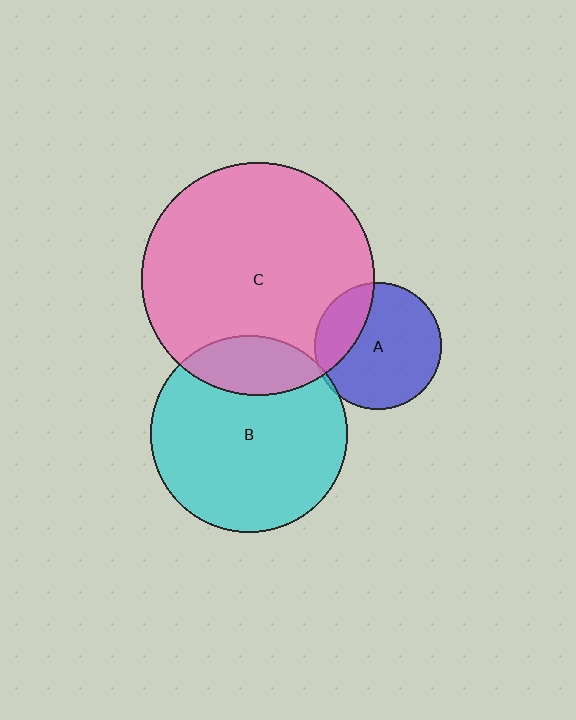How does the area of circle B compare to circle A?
Approximately 2.4 times.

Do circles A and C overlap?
Yes.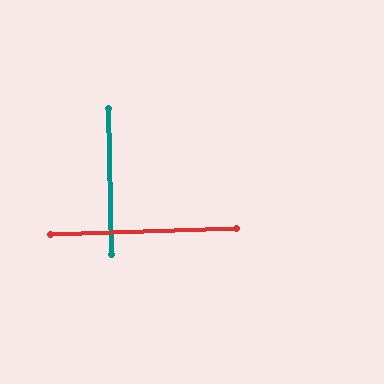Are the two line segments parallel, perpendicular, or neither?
Perpendicular — they meet at approximately 89°.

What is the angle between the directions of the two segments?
Approximately 89 degrees.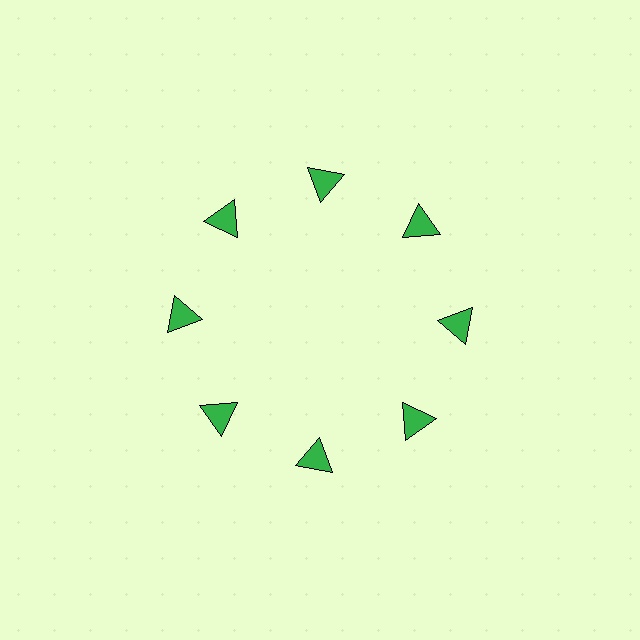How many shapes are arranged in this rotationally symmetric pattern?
There are 8 shapes, arranged in 8 groups of 1.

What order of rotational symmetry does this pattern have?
This pattern has 8-fold rotational symmetry.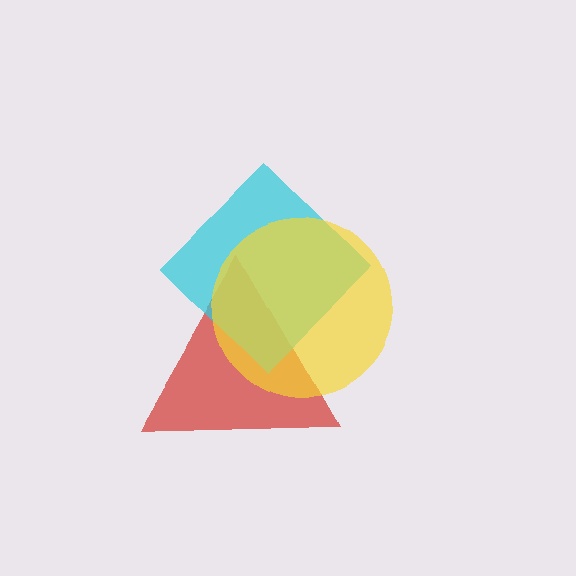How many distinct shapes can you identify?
There are 3 distinct shapes: a red triangle, a cyan diamond, a yellow circle.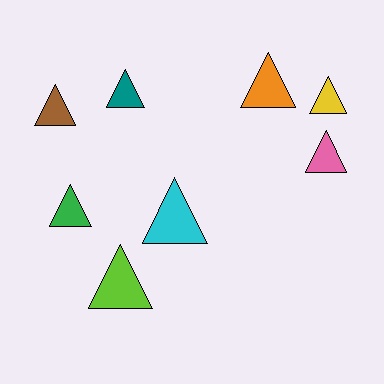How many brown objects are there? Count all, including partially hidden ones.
There is 1 brown object.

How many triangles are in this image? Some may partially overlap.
There are 8 triangles.